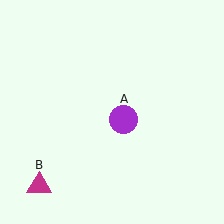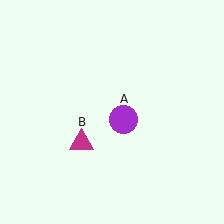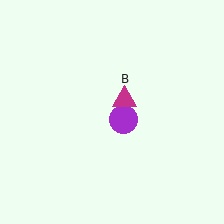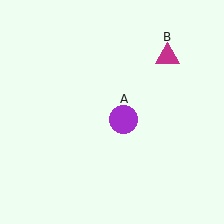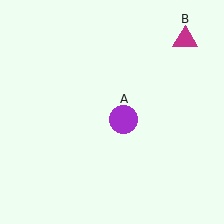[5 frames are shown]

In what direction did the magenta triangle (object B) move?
The magenta triangle (object B) moved up and to the right.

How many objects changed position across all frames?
1 object changed position: magenta triangle (object B).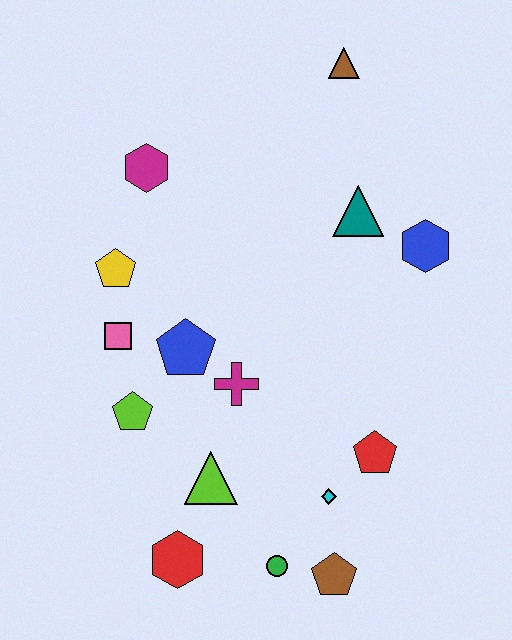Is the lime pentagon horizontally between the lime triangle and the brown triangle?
No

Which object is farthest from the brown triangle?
The red hexagon is farthest from the brown triangle.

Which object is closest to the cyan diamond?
The red pentagon is closest to the cyan diamond.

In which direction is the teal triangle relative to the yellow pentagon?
The teal triangle is to the right of the yellow pentagon.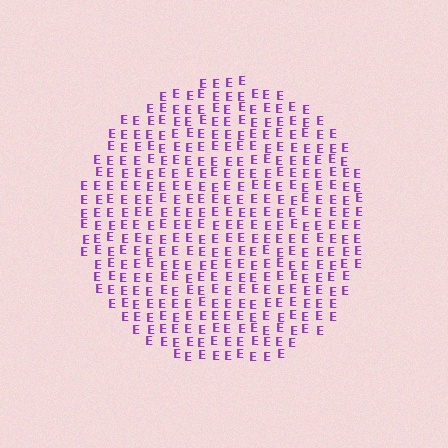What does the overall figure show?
The overall figure shows a circle.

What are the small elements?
The small elements are letter E's.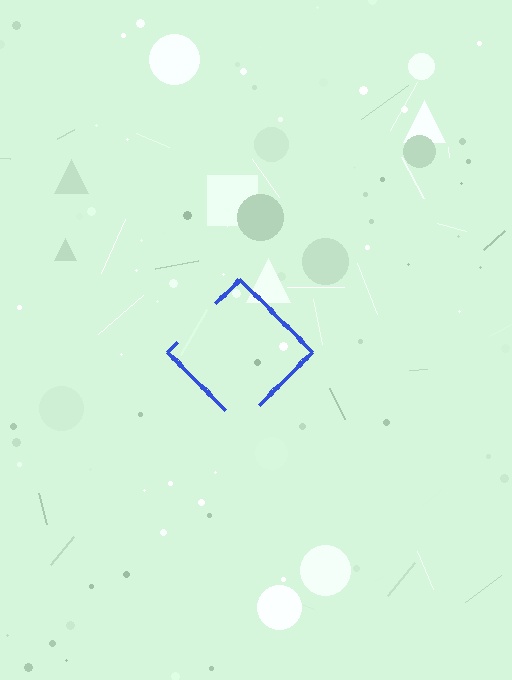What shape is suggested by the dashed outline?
The dashed outline suggests a diamond.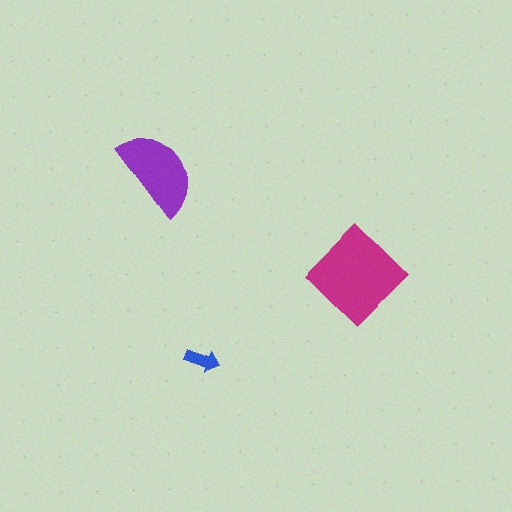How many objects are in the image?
There are 3 objects in the image.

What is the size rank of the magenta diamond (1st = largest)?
1st.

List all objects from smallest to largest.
The blue arrow, the purple semicircle, the magenta diamond.